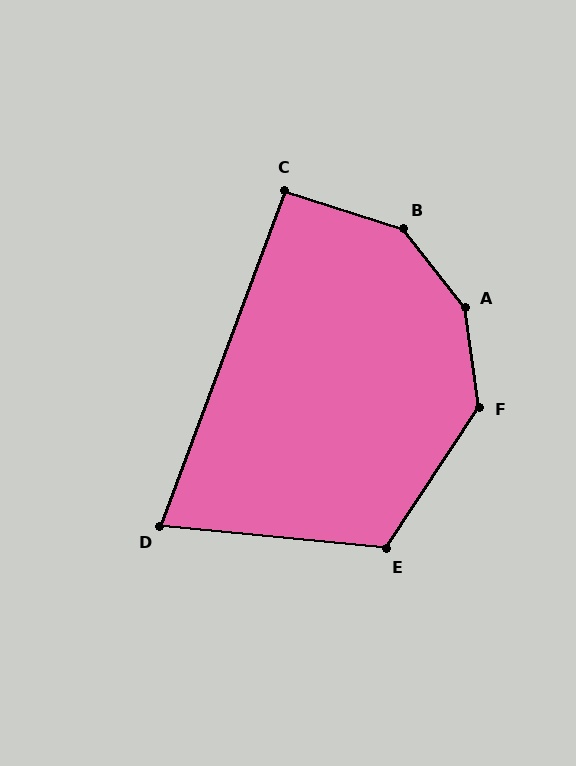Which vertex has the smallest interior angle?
D, at approximately 75 degrees.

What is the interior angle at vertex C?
Approximately 92 degrees (approximately right).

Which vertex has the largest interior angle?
A, at approximately 150 degrees.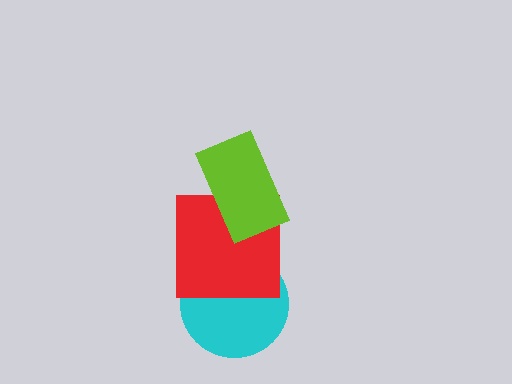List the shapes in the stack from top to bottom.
From top to bottom: the lime rectangle, the red square, the cyan circle.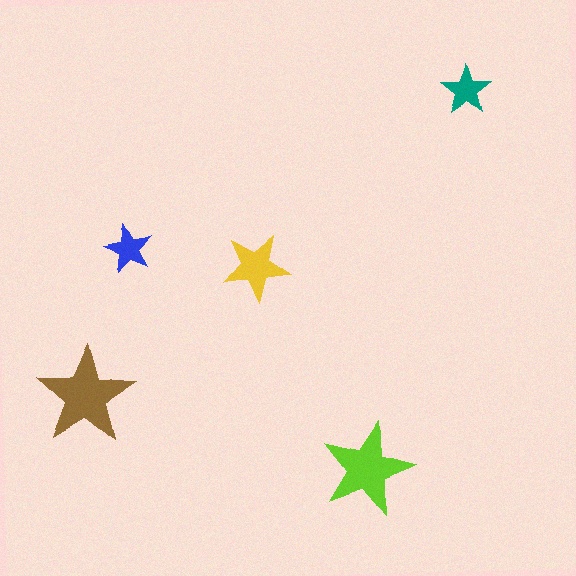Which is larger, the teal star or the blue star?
The teal one.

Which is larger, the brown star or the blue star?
The brown one.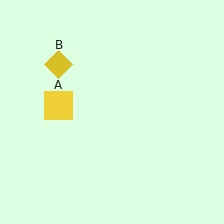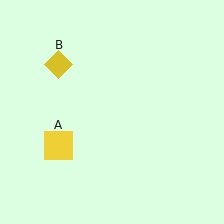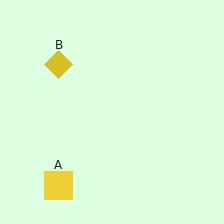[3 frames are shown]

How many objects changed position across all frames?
1 object changed position: yellow square (object A).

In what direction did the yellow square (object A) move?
The yellow square (object A) moved down.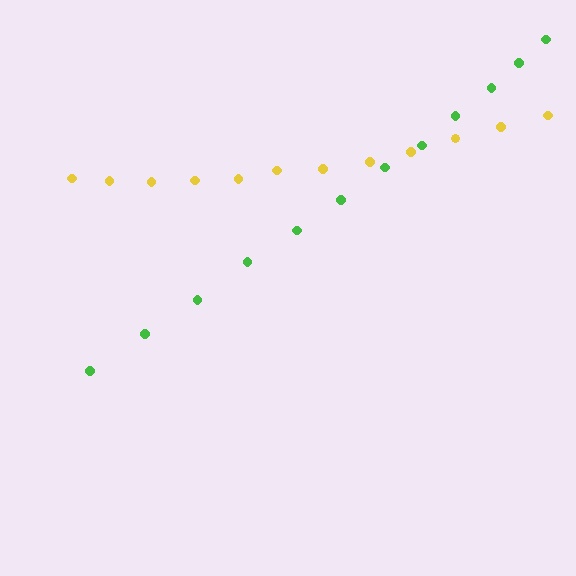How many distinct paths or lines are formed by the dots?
There are 2 distinct paths.